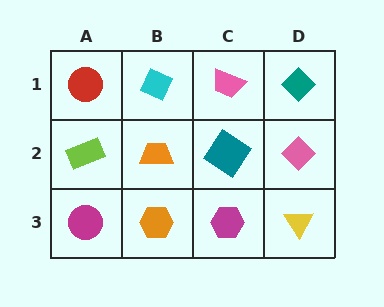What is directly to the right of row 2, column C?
A pink diamond.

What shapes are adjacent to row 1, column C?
A teal diamond (row 2, column C), a cyan diamond (row 1, column B), a teal diamond (row 1, column D).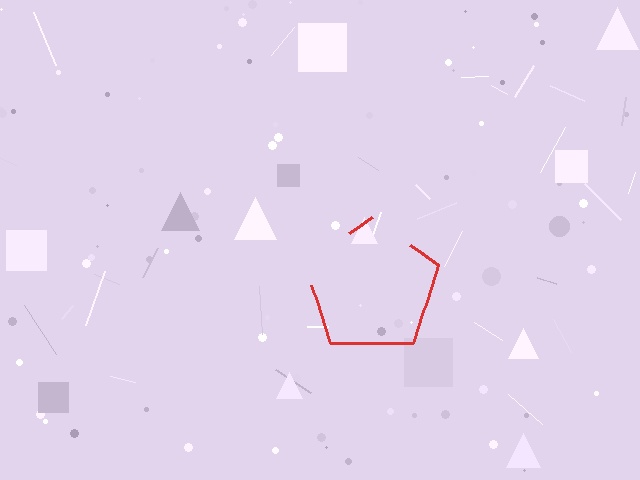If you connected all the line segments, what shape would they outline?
They would outline a pentagon.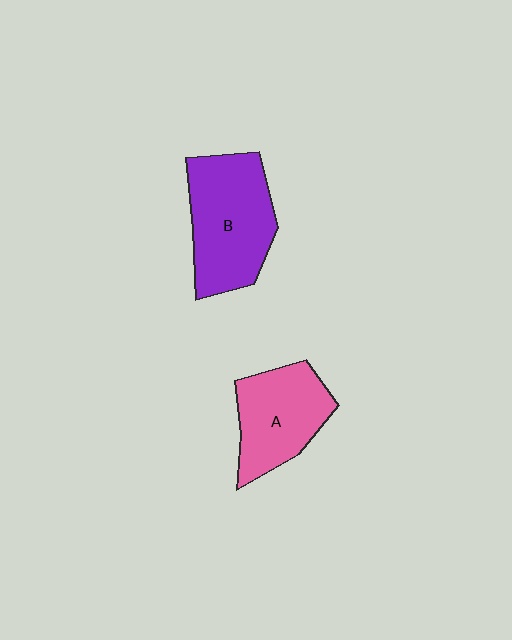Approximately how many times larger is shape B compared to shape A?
Approximately 1.3 times.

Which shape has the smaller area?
Shape A (pink).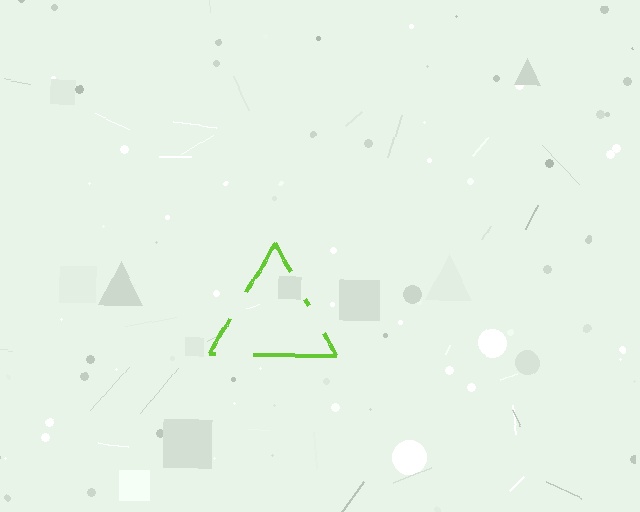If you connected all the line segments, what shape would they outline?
They would outline a triangle.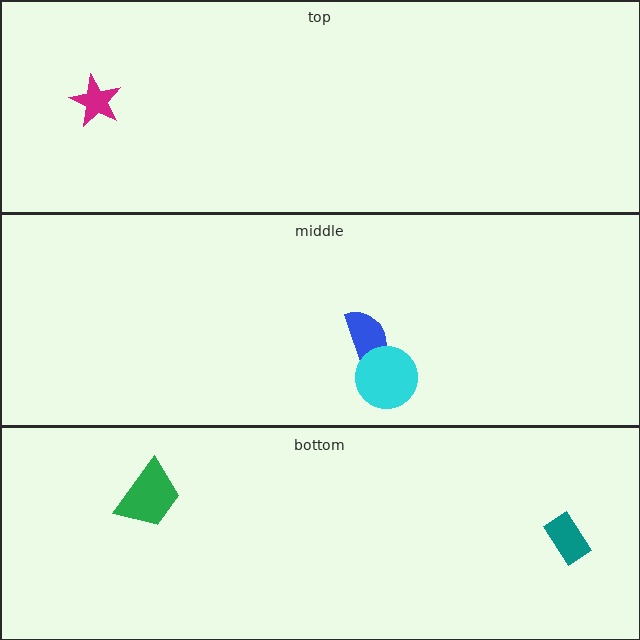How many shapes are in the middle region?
2.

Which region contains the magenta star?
The top region.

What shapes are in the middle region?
The blue semicircle, the cyan circle.